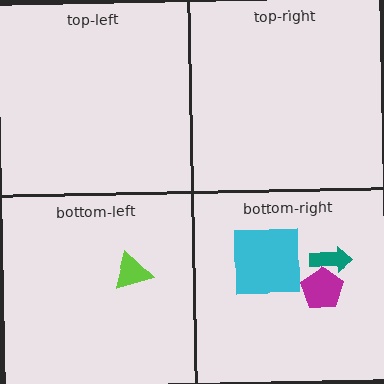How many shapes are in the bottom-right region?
3.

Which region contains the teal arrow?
The bottom-right region.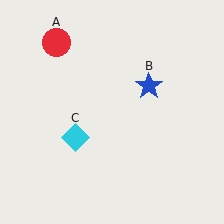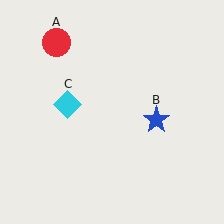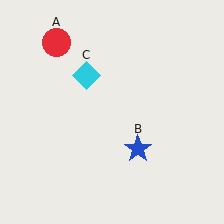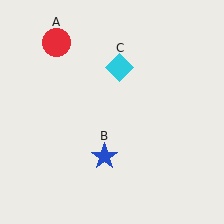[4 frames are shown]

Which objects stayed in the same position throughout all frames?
Red circle (object A) remained stationary.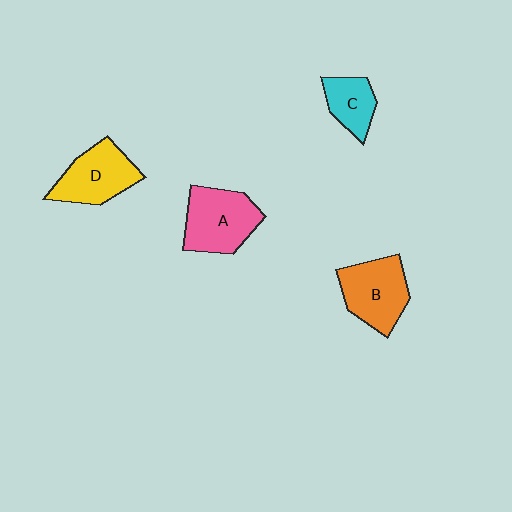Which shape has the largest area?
Shape A (pink).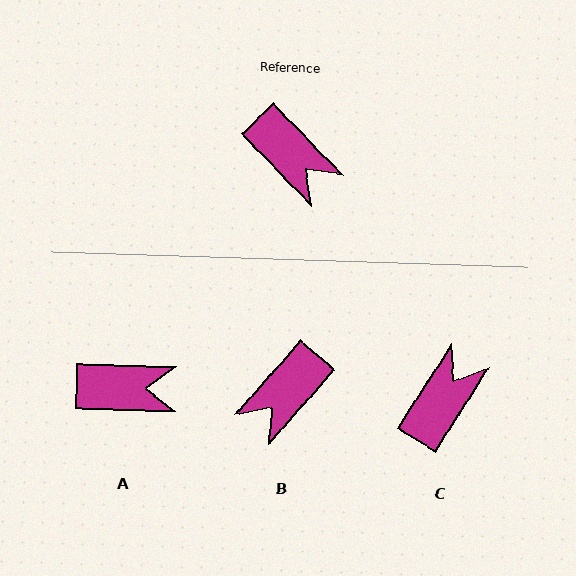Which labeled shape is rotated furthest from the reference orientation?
C, about 103 degrees away.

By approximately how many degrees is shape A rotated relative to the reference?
Approximately 44 degrees counter-clockwise.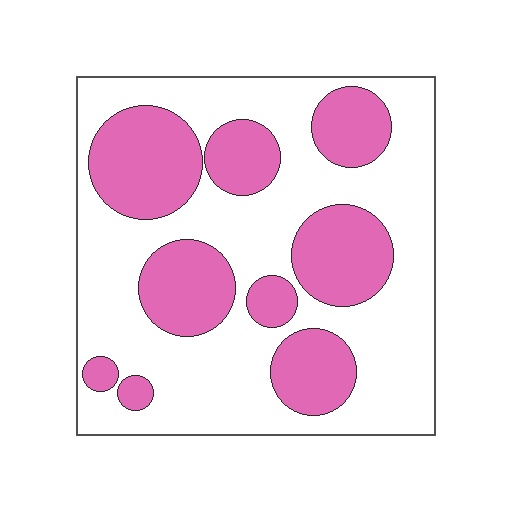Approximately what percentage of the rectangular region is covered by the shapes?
Approximately 35%.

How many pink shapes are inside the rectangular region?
9.